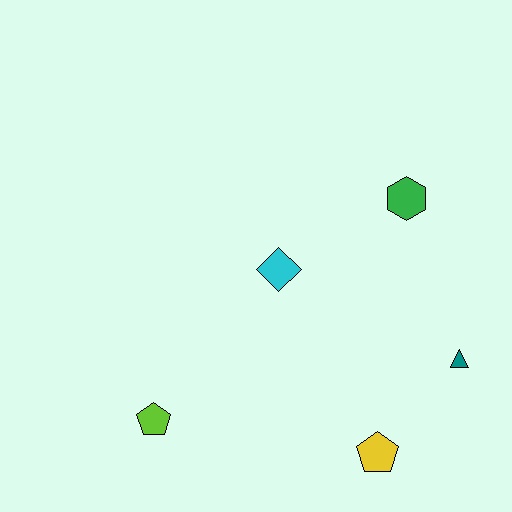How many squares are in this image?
There are no squares.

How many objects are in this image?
There are 5 objects.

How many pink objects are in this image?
There are no pink objects.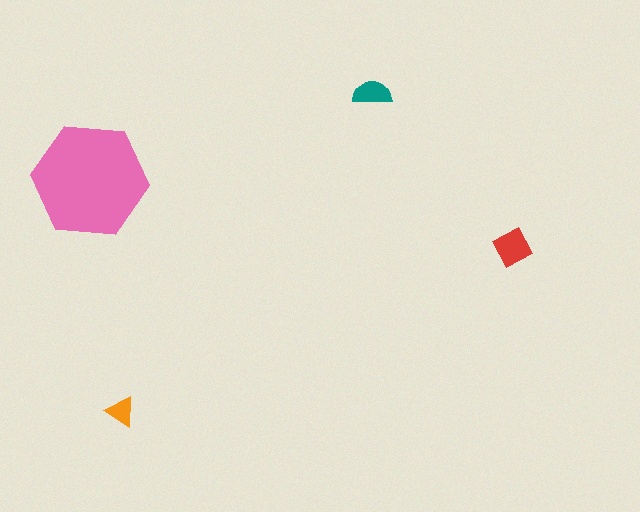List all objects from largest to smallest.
The pink hexagon, the red diamond, the teal semicircle, the orange triangle.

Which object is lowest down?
The orange triangle is bottommost.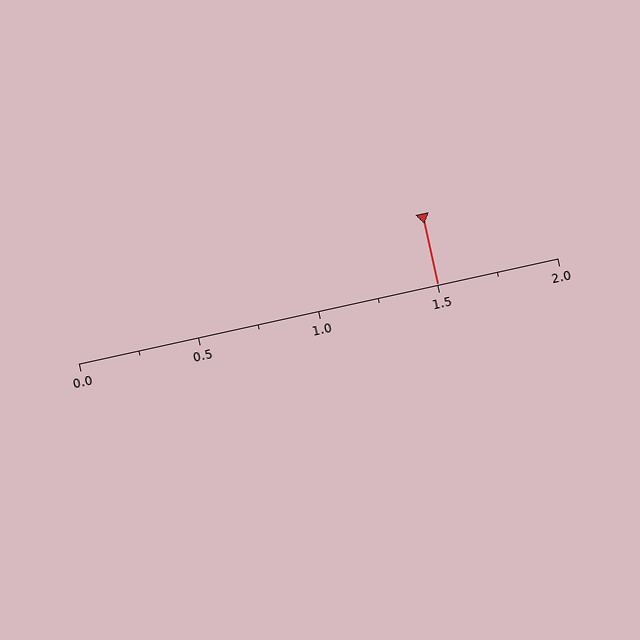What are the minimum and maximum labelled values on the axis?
The axis runs from 0.0 to 2.0.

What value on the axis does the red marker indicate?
The marker indicates approximately 1.5.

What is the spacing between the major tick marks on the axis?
The major ticks are spaced 0.5 apart.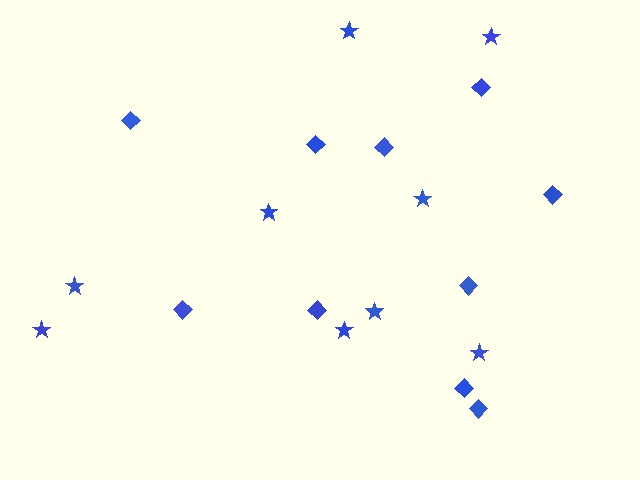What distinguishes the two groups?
There are 2 groups: one group of stars (9) and one group of diamonds (10).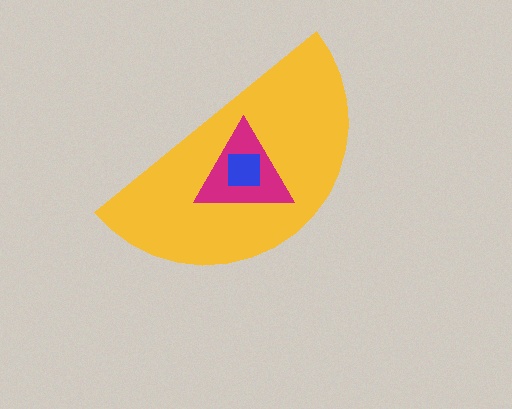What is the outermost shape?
The yellow semicircle.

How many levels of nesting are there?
3.